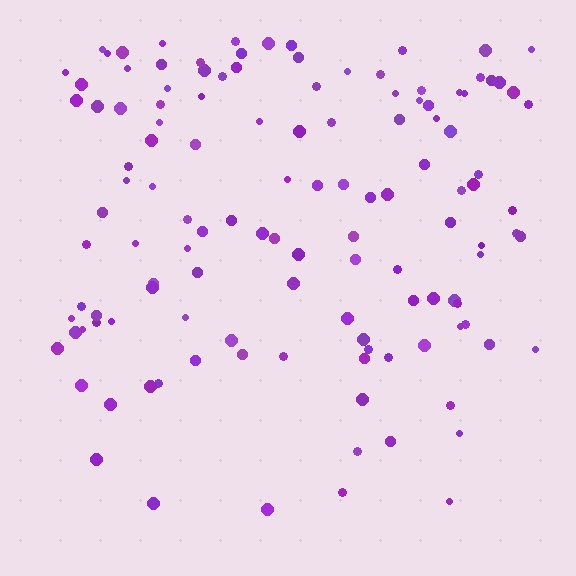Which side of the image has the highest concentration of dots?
The top.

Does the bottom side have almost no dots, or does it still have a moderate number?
Still a moderate number, just noticeably fewer than the top.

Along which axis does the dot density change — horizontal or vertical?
Vertical.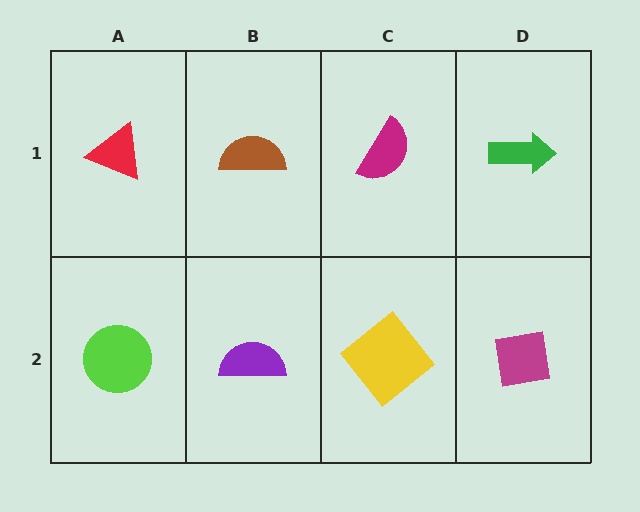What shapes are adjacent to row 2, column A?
A red triangle (row 1, column A), a purple semicircle (row 2, column B).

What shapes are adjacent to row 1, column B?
A purple semicircle (row 2, column B), a red triangle (row 1, column A), a magenta semicircle (row 1, column C).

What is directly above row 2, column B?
A brown semicircle.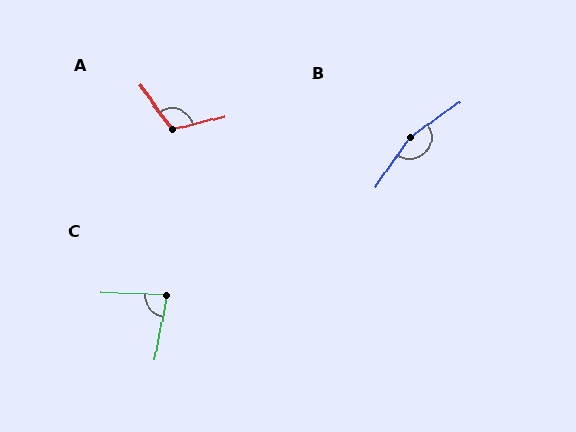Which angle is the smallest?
C, at approximately 81 degrees.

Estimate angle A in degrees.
Approximately 111 degrees.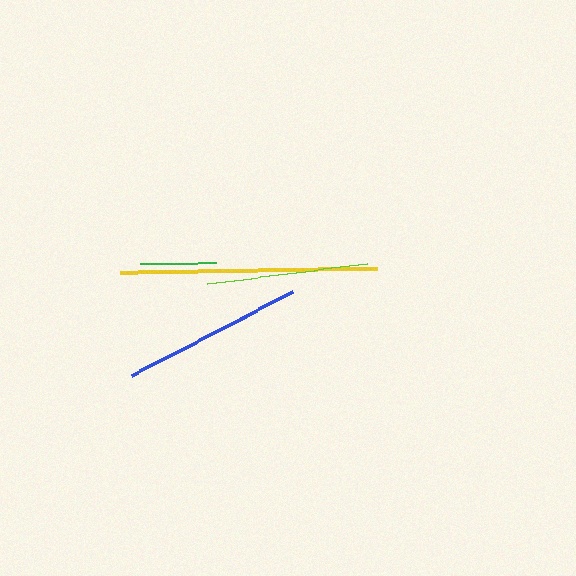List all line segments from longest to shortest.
From longest to shortest: yellow, blue, lime, green.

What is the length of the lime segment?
The lime segment is approximately 161 pixels long.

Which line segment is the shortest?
The green line is the shortest at approximately 77 pixels.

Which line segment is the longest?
The yellow line is the longest at approximately 258 pixels.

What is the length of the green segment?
The green segment is approximately 77 pixels long.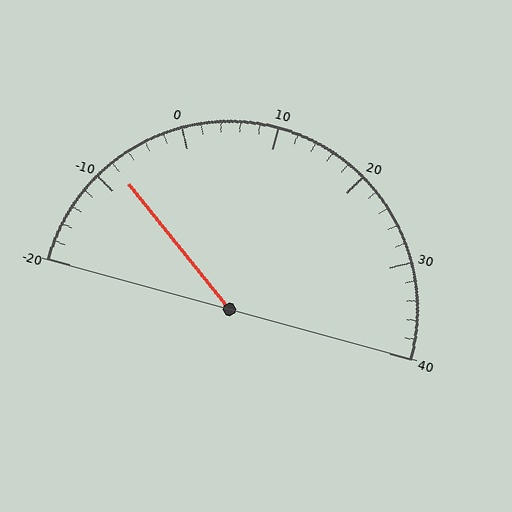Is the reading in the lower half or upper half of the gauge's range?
The reading is in the lower half of the range (-20 to 40).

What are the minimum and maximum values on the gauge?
The gauge ranges from -20 to 40.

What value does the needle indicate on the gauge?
The needle indicates approximately -8.